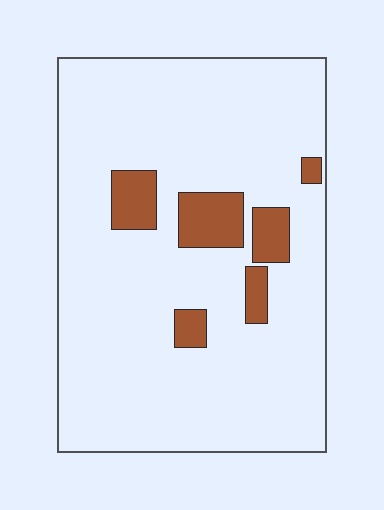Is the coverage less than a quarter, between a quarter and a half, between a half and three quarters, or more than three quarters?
Less than a quarter.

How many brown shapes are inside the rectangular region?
6.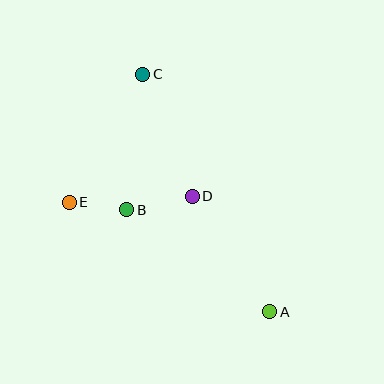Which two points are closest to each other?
Points B and E are closest to each other.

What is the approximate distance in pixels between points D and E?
The distance between D and E is approximately 123 pixels.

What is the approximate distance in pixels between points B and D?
The distance between B and D is approximately 67 pixels.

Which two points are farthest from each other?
Points A and C are farthest from each other.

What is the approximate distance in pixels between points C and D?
The distance between C and D is approximately 131 pixels.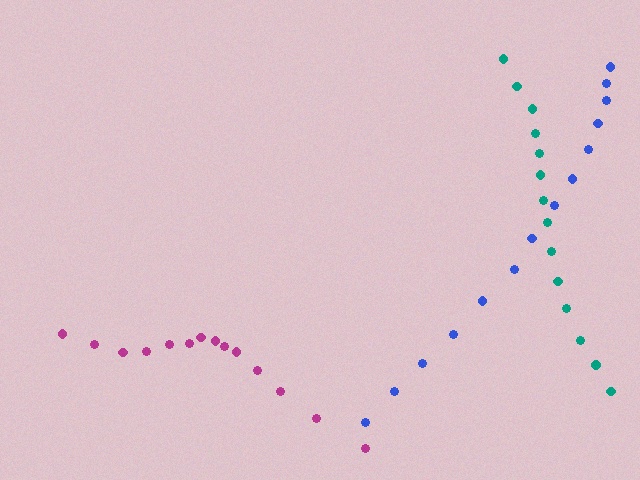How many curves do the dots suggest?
There are 3 distinct paths.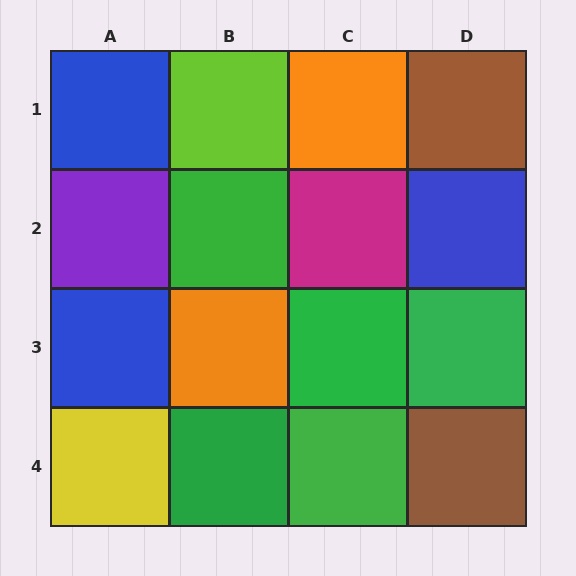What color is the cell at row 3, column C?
Green.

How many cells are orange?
2 cells are orange.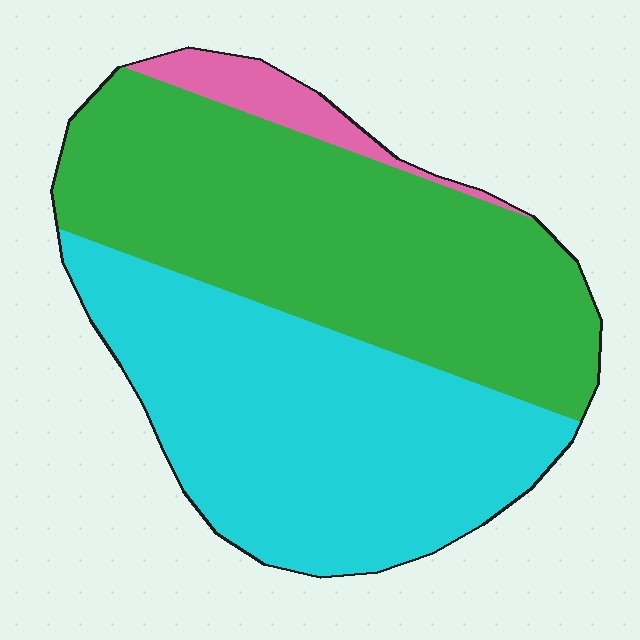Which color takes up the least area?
Pink, at roughly 5%.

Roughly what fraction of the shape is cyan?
Cyan covers roughly 45% of the shape.